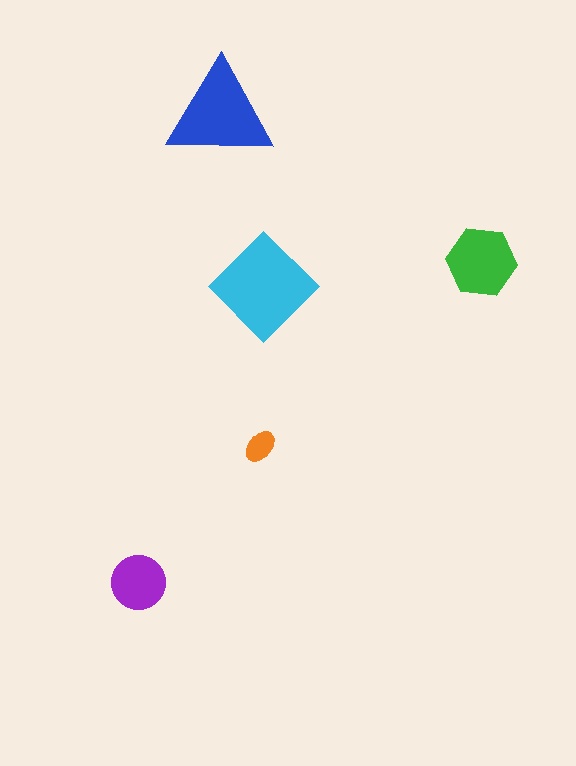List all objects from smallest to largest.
The orange ellipse, the purple circle, the green hexagon, the blue triangle, the cyan diamond.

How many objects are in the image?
There are 5 objects in the image.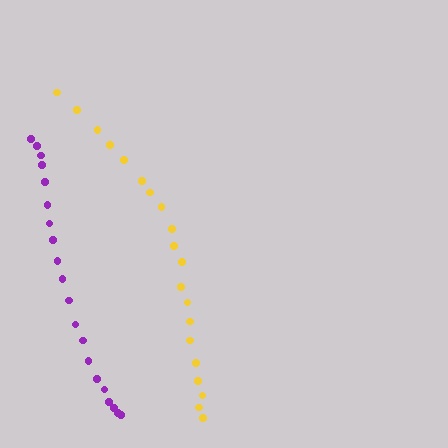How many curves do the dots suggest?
There are 2 distinct paths.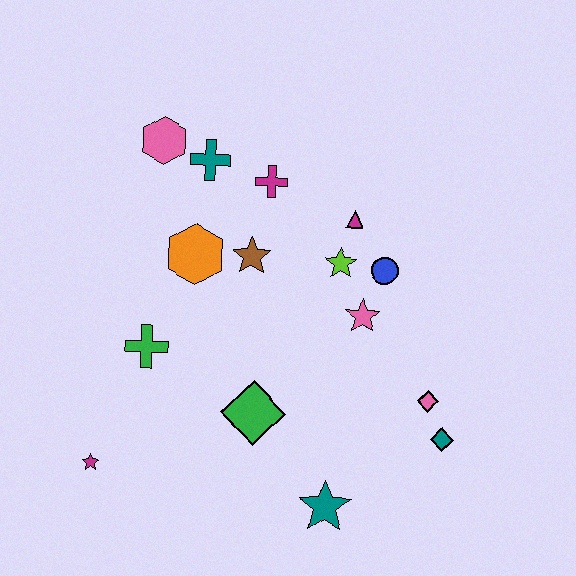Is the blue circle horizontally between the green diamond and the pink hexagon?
No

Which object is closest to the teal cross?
The pink hexagon is closest to the teal cross.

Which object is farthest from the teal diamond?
The pink hexagon is farthest from the teal diamond.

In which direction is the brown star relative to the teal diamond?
The brown star is to the left of the teal diamond.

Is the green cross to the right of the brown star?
No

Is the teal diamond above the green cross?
No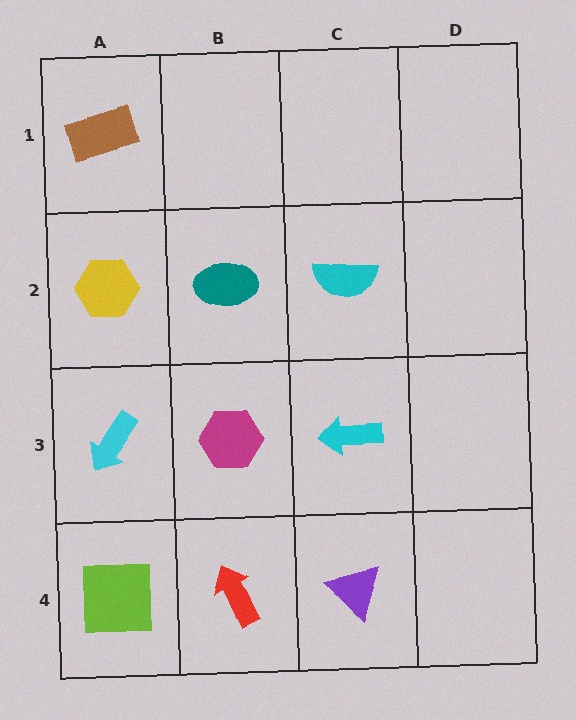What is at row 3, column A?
A cyan arrow.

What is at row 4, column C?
A purple triangle.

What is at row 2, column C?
A cyan semicircle.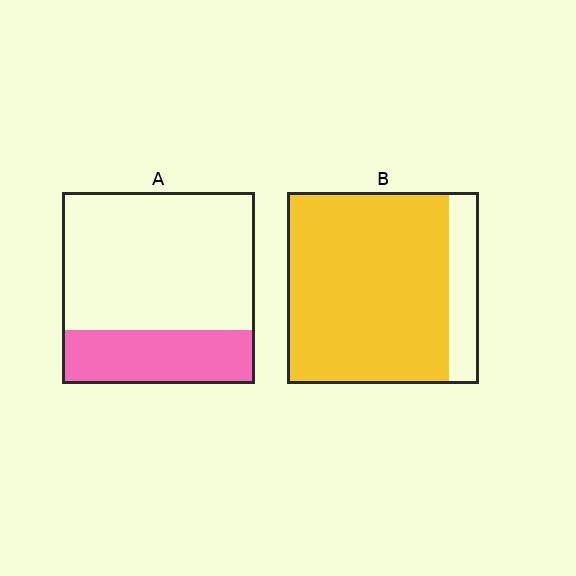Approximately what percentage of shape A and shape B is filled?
A is approximately 30% and B is approximately 85%.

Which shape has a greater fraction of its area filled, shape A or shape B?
Shape B.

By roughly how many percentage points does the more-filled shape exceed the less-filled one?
By roughly 55 percentage points (B over A).